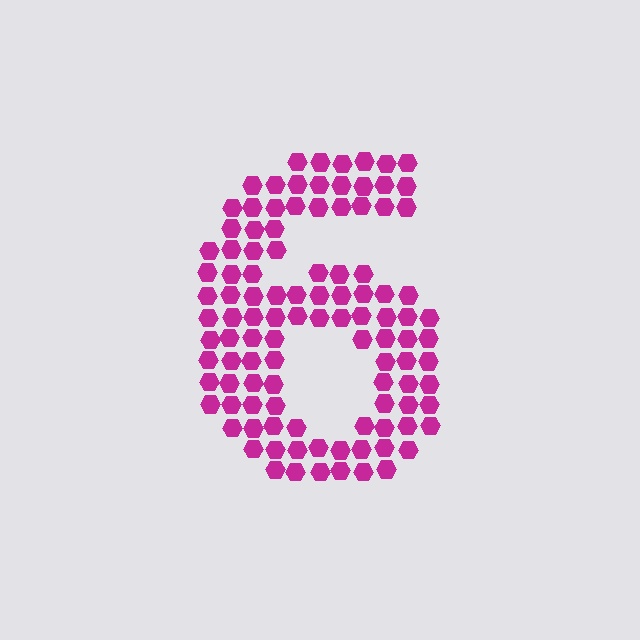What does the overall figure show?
The overall figure shows the digit 6.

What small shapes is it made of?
It is made of small hexagons.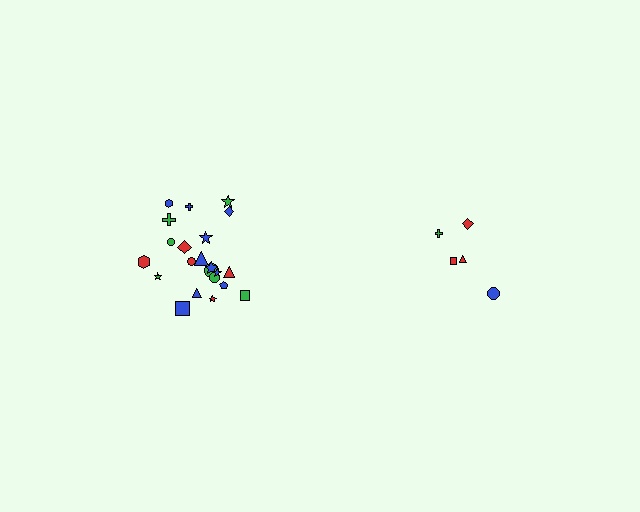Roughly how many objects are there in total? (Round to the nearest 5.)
Roughly 25 objects in total.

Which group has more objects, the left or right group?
The left group.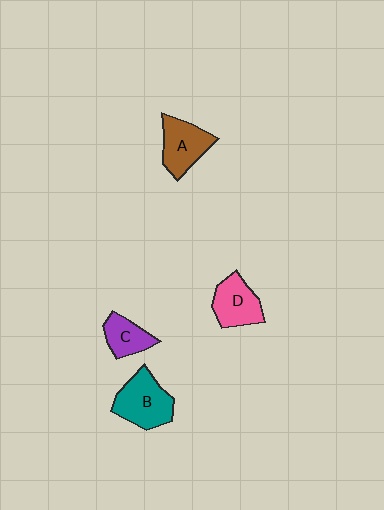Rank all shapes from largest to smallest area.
From largest to smallest: B (teal), A (brown), D (pink), C (purple).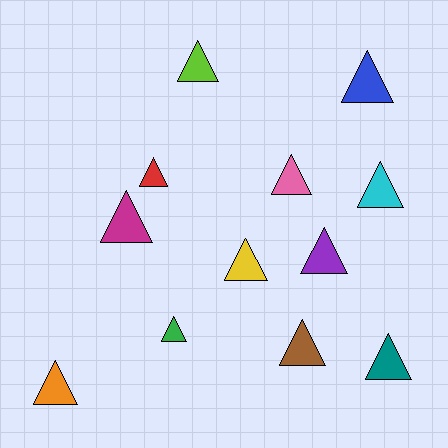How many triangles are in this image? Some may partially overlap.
There are 12 triangles.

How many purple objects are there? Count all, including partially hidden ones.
There is 1 purple object.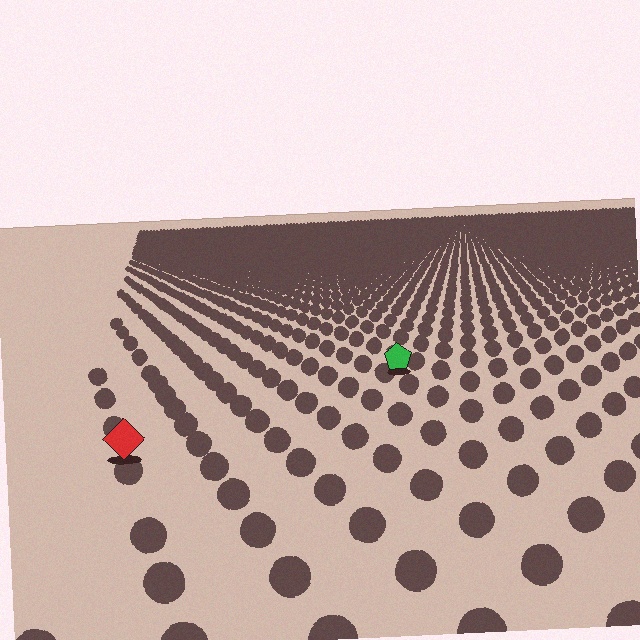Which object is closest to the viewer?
The red diamond is closest. The texture marks near it are larger and more spread out.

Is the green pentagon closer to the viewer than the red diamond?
No. The red diamond is closer — you can tell from the texture gradient: the ground texture is coarser near it.